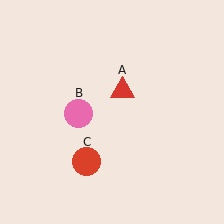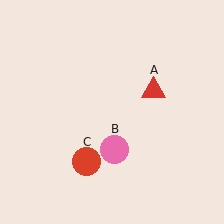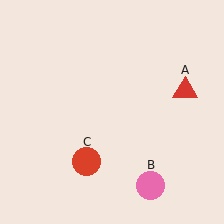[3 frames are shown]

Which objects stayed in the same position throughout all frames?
Red circle (object C) remained stationary.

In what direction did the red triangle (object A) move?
The red triangle (object A) moved right.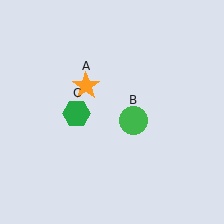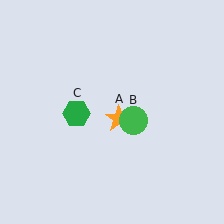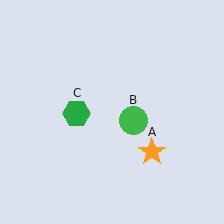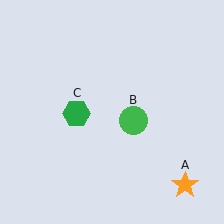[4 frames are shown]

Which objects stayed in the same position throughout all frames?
Green circle (object B) and green hexagon (object C) remained stationary.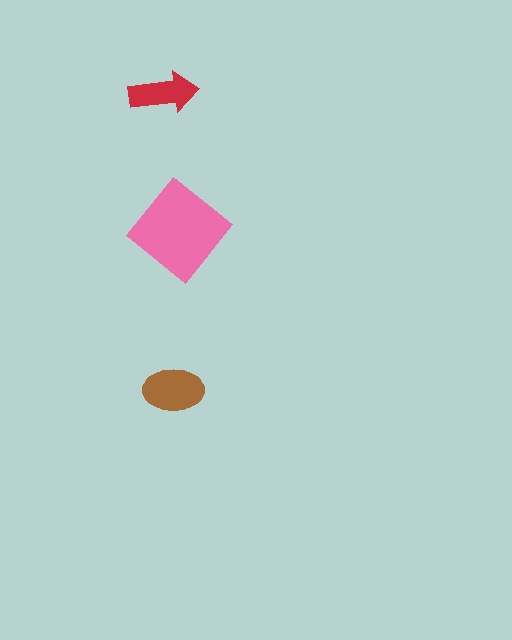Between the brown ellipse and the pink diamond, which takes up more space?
The pink diamond.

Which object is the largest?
The pink diamond.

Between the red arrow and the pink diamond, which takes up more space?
The pink diamond.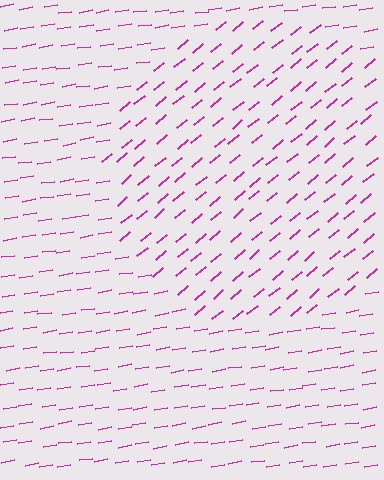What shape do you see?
I see a circle.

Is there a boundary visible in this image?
Yes, there is a texture boundary formed by a change in line orientation.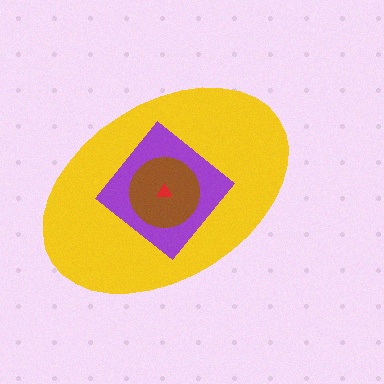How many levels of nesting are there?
4.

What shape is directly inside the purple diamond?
The brown circle.